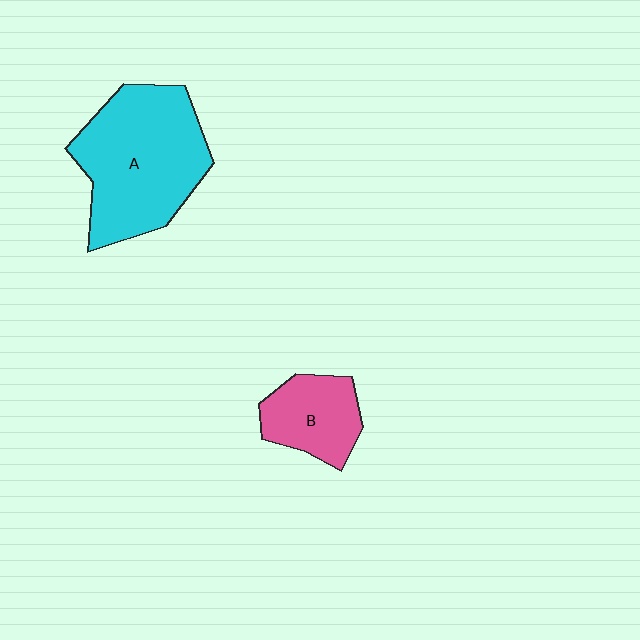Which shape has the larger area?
Shape A (cyan).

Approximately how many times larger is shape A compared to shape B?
Approximately 2.2 times.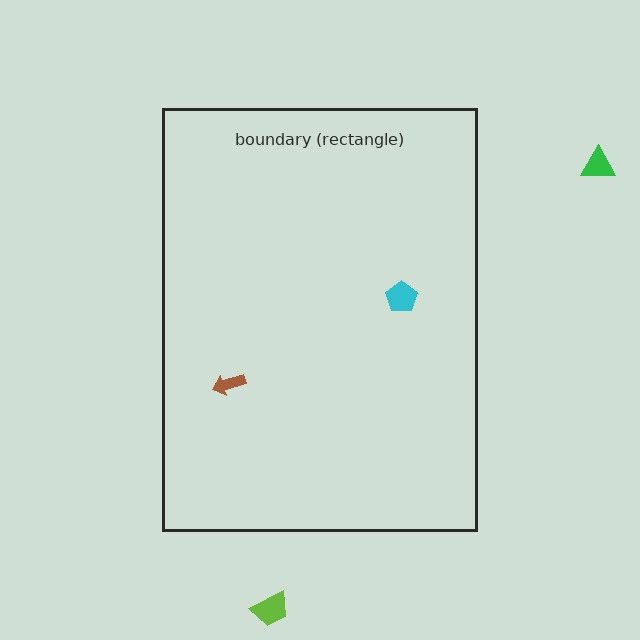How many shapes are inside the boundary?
2 inside, 2 outside.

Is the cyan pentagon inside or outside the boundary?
Inside.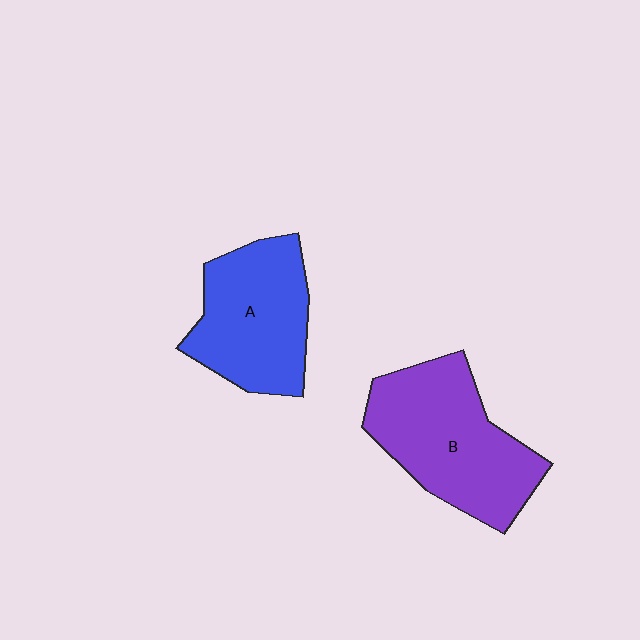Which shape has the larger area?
Shape B (purple).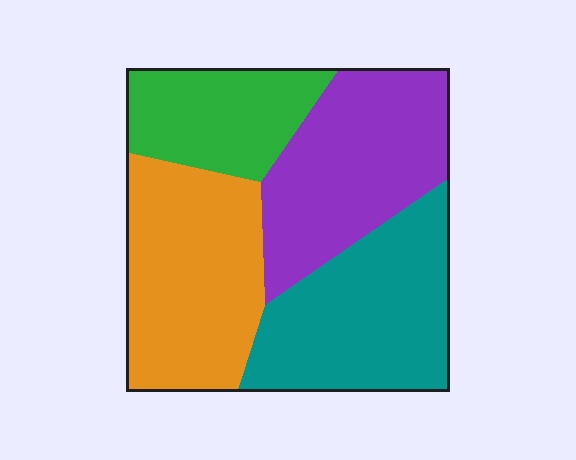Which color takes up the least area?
Green, at roughly 15%.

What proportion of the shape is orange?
Orange covers about 30% of the shape.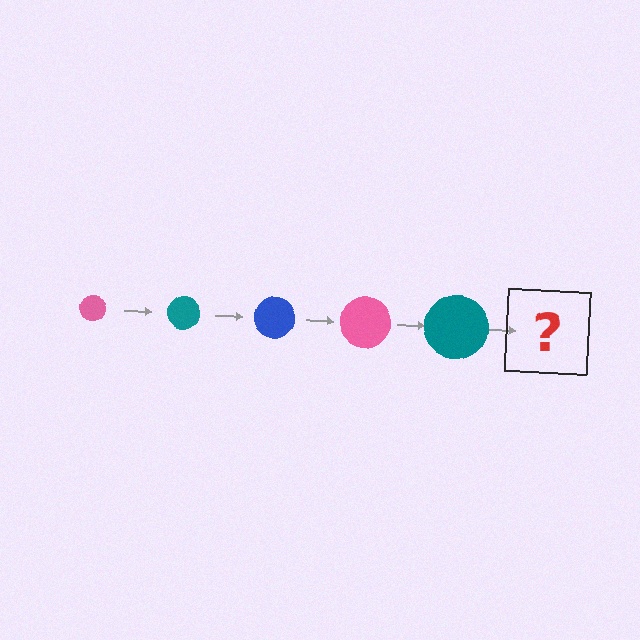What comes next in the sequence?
The next element should be a blue circle, larger than the previous one.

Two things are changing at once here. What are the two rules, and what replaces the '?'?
The two rules are that the circle grows larger each step and the color cycles through pink, teal, and blue. The '?' should be a blue circle, larger than the previous one.